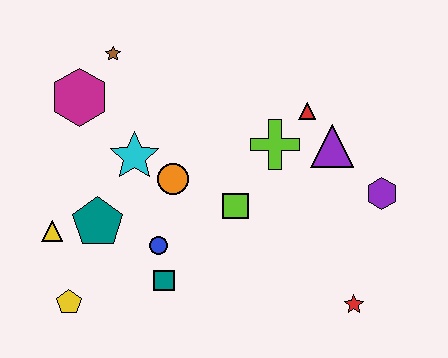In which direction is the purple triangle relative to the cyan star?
The purple triangle is to the right of the cyan star.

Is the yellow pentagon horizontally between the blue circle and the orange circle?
No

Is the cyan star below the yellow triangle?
No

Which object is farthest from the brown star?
The red star is farthest from the brown star.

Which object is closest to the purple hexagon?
The purple triangle is closest to the purple hexagon.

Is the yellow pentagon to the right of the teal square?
No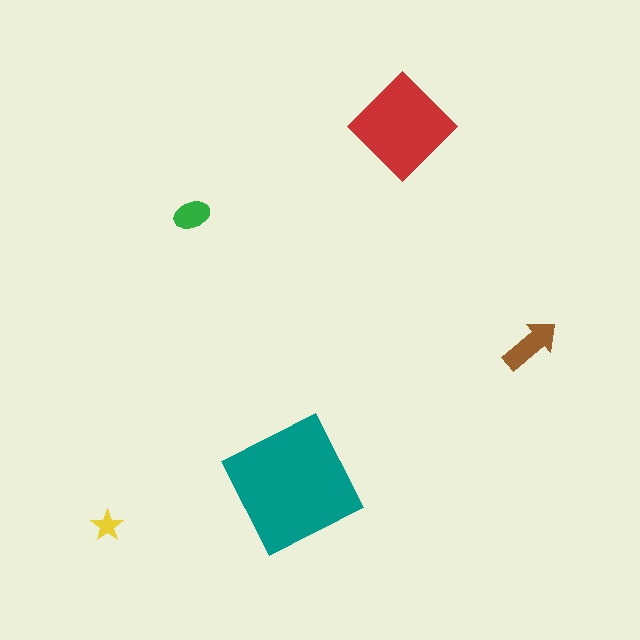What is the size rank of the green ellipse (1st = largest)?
4th.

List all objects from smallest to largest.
The yellow star, the green ellipse, the brown arrow, the red diamond, the teal square.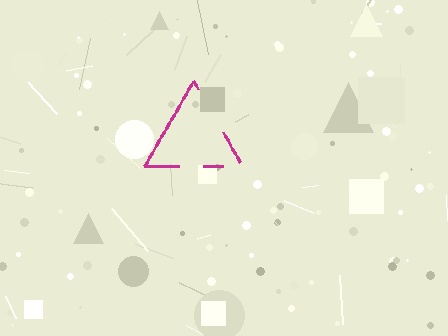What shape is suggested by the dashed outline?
The dashed outline suggests a triangle.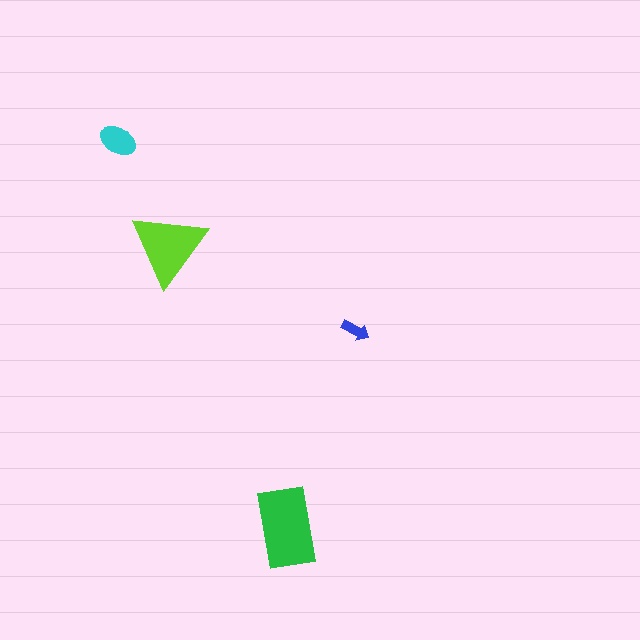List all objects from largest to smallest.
The green rectangle, the lime triangle, the cyan ellipse, the blue arrow.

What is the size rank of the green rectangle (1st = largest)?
1st.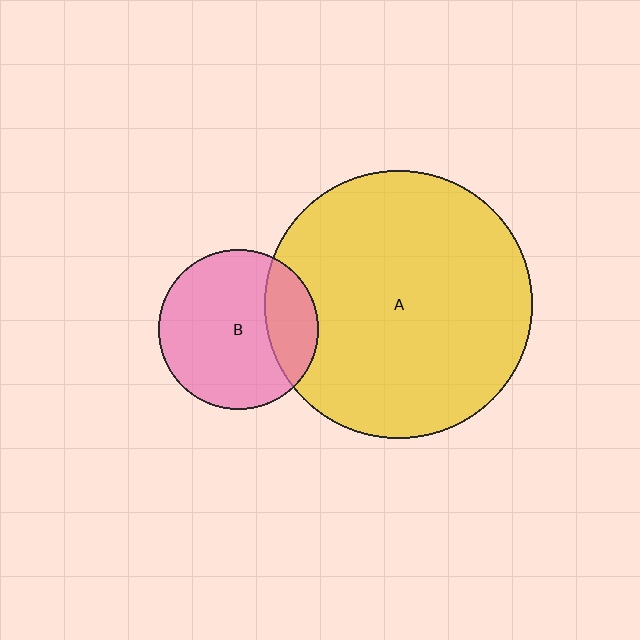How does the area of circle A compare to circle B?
Approximately 2.8 times.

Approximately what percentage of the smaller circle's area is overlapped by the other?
Approximately 25%.